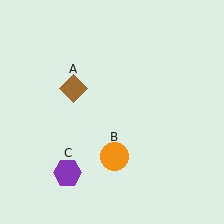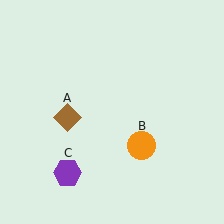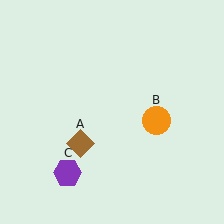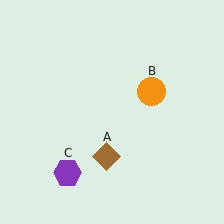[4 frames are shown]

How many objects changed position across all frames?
2 objects changed position: brown diamond (object A), orange circle (object B).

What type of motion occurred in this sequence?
The brown diamond (object A), orange circle (object B) rotated counterclockwise around the center of the scene.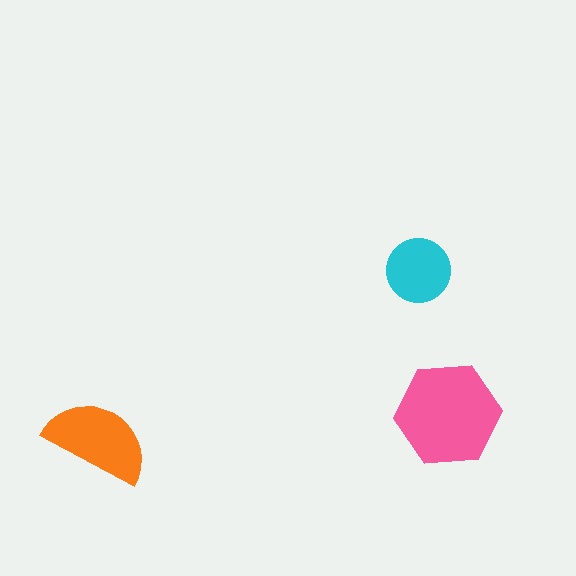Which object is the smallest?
The cyan circle.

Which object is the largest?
The pink hexagon.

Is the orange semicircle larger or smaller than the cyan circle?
Larger.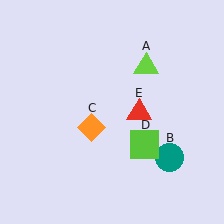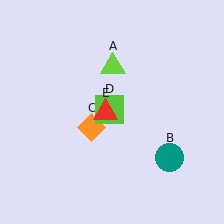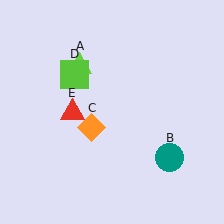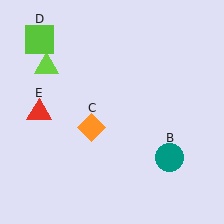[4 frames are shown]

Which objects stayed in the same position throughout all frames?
Teal circle (object B) and orange diamond (object C) remained stationary.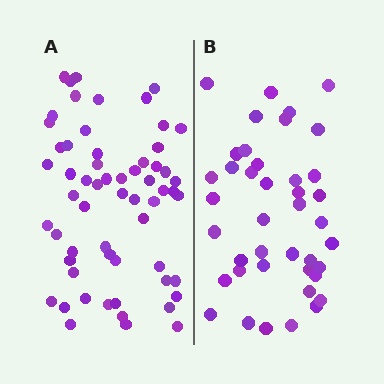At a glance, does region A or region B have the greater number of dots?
Region A (the left region) has more dots.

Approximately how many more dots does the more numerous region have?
Region A has approximately 20 more dots than region B.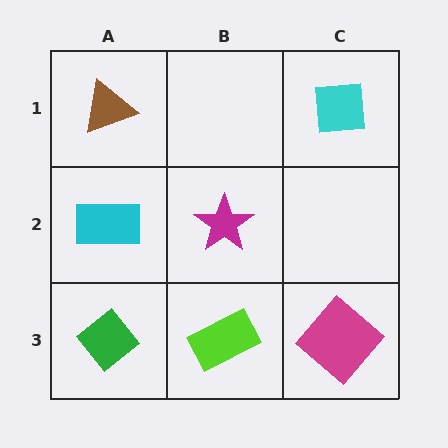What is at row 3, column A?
A green diamond.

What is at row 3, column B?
A lime rectangle.